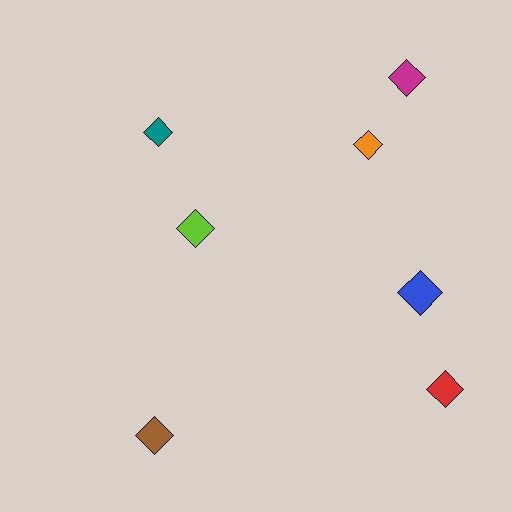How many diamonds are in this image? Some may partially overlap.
There are 7 diamonds.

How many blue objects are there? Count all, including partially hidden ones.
There is 1 blue object.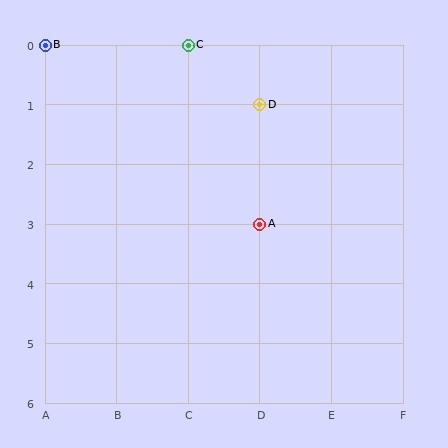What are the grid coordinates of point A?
Point A is at grid coordinates (D, 3).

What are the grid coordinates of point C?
Point C is at grid coordinates (C, 0).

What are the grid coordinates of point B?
Point B is at grid coordinates (A, 0).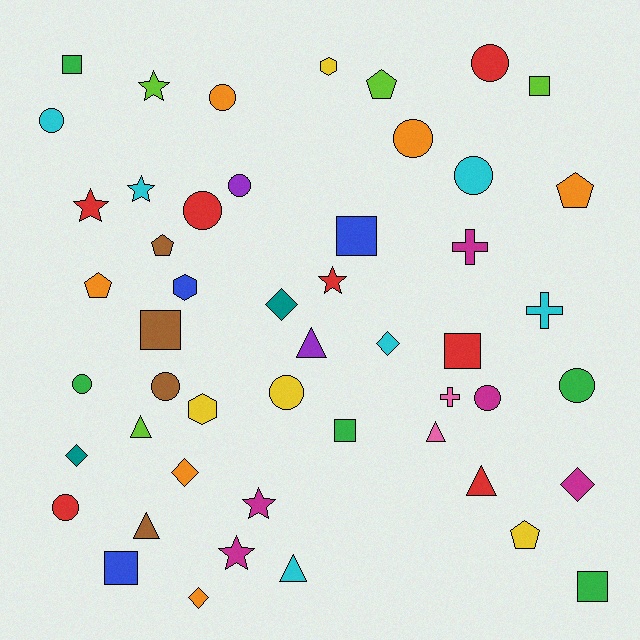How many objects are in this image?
There are 50 objects.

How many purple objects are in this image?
There are 2 purple objects.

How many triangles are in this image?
There are 6 triangles.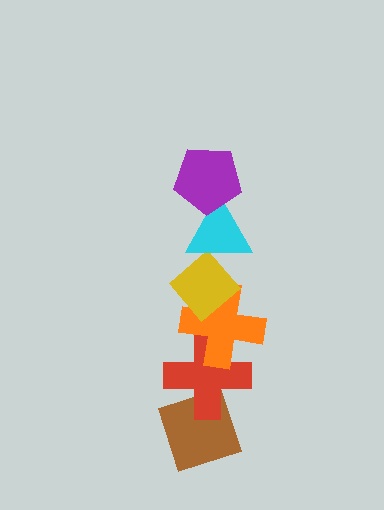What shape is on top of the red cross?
The orange cross is on top of the red cross.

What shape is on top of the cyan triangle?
The purple pentagon is on top of the cyan triangle.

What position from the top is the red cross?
The red cross is 5th from the top.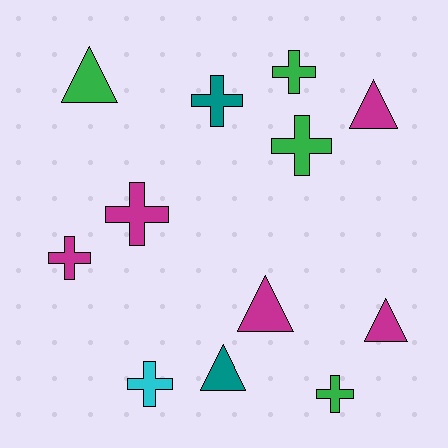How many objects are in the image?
There are 12 objects.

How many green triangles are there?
There is 1 green triangle.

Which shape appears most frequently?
Cross, with 7 objects.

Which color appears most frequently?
Magenta, with 5 objects.